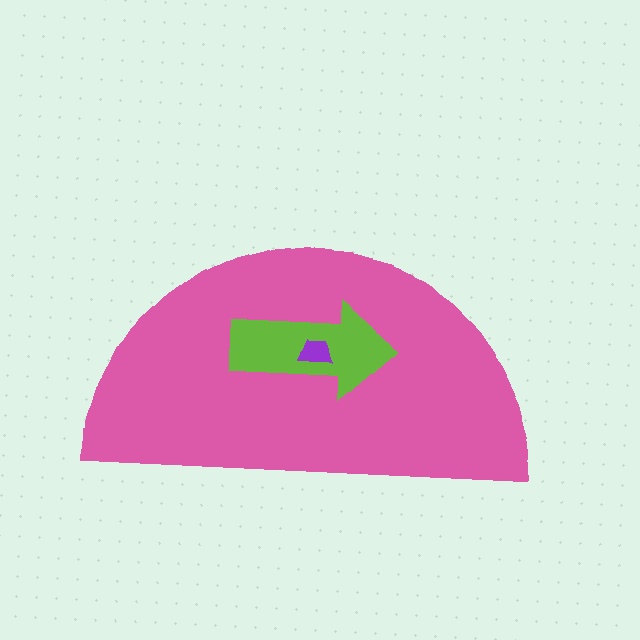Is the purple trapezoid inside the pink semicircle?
Yes.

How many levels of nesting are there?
3.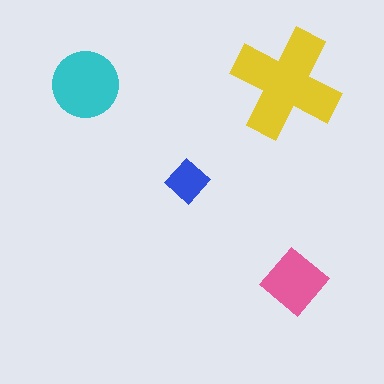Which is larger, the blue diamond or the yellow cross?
The yellow cross.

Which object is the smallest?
The blue diamond.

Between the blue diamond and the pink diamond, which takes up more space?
The pink diamond.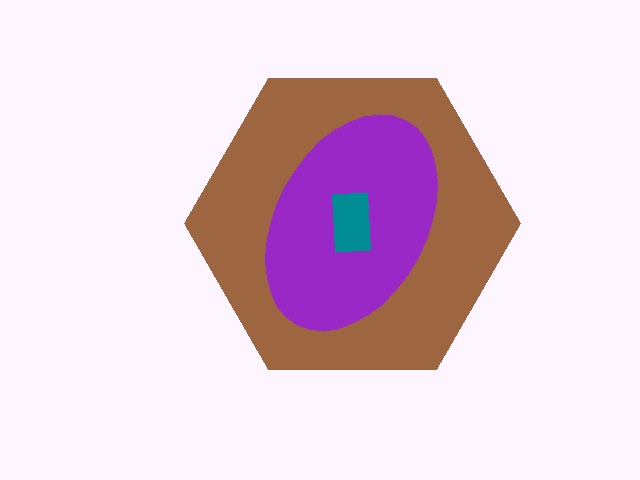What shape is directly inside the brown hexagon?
The purple ellipse.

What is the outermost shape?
The brown hexagon.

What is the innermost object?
The teal rectangle.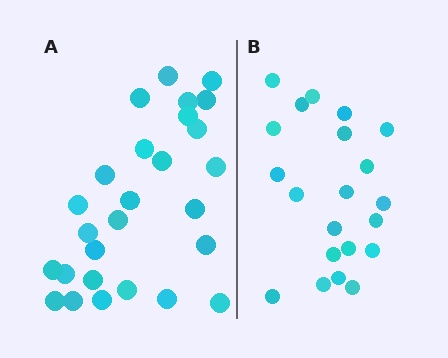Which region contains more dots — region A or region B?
Region A (the left region) has more dots.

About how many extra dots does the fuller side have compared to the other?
Region A has about 6 more dots than region B.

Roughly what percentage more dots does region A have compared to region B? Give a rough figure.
About 30% more.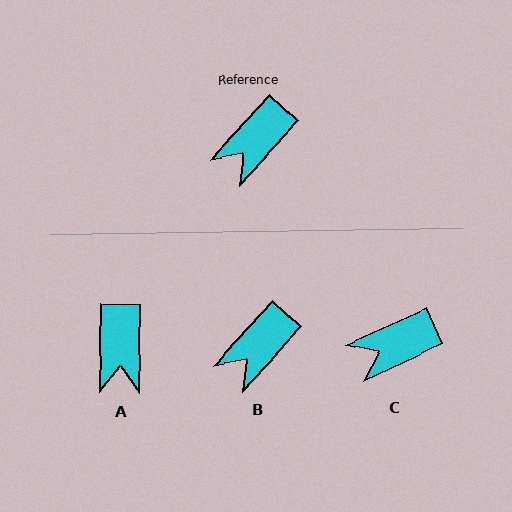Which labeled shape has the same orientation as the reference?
B.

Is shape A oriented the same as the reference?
No, it is off by about 42 degrees.